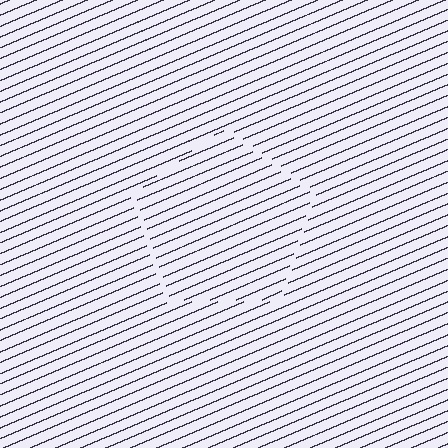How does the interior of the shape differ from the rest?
The interior of the shape contains the same grating, shifted by half a period — the contour is defined by the phase discontinuity where line-ends from the inner and outer gratings abut.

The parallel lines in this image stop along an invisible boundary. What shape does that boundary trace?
An illusory pentagon. The interior of the shape contains the same grating, shifted by half a period — the contour is defined by the phase discontinuity where line-ends from the inner and outer gratings abut.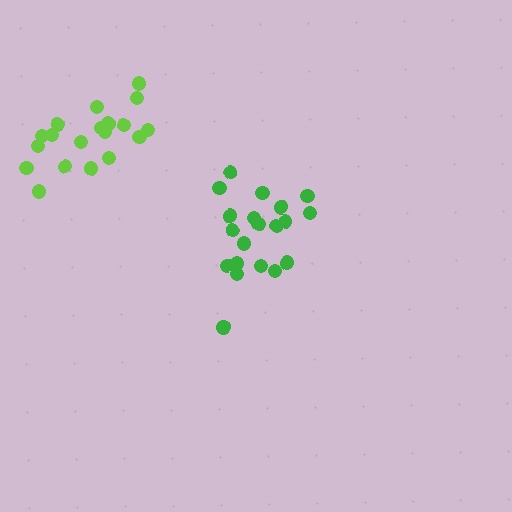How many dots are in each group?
Group 1: 19 dots, Group 2: 20 dots (39 total).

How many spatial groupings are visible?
There are 2 spatial groupings.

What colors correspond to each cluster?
The clusters are colored: lime, green.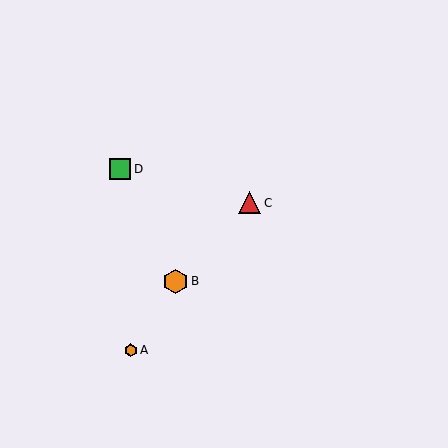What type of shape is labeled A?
Shape A is an orange hexagon.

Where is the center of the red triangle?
The center of the red triangle is at (249, 203).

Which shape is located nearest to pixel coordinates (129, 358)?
The orange hexagon (labeled A) at (131, 350) is nearest to that location.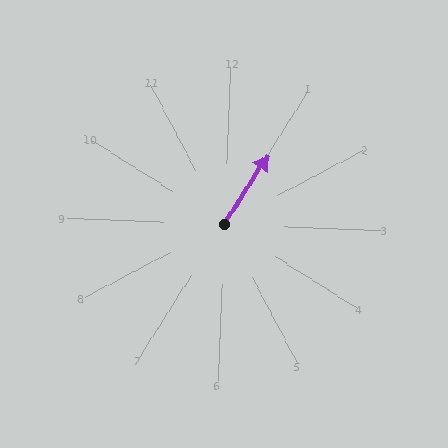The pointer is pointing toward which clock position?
Roughly 1 o'clock.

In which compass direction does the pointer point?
Northeast.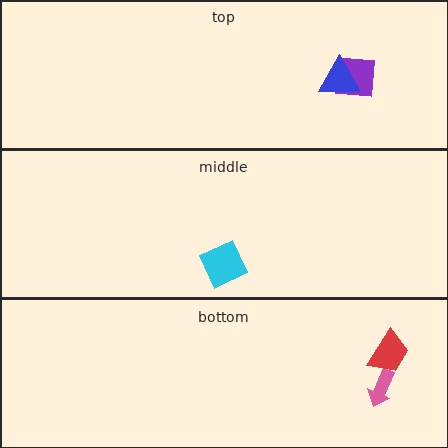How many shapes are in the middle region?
1.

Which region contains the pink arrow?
The bottom region.